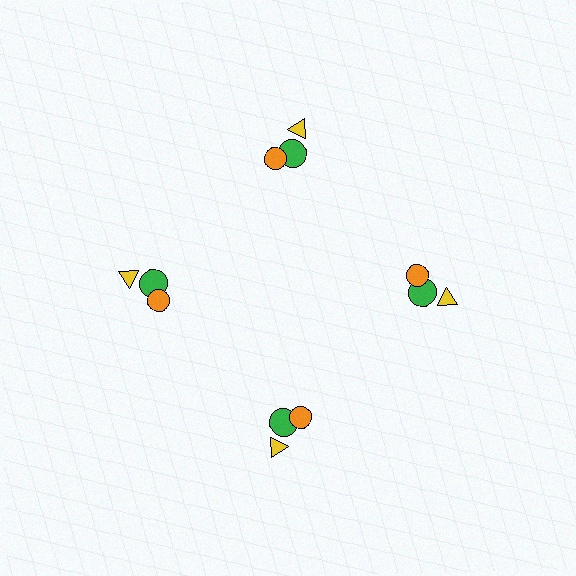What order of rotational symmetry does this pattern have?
This pattern has 4-fold rotational symmetry.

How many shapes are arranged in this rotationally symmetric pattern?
There are 12 shapes, arranged in 4 groups of 3.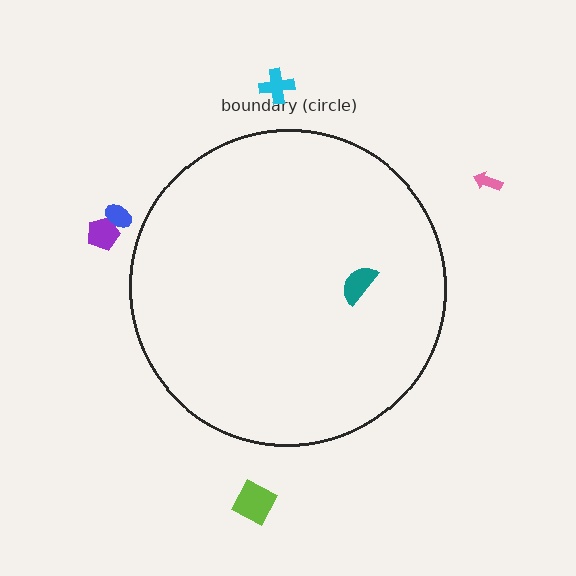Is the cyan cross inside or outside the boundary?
Outside.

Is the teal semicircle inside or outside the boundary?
Inside.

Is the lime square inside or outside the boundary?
Outside.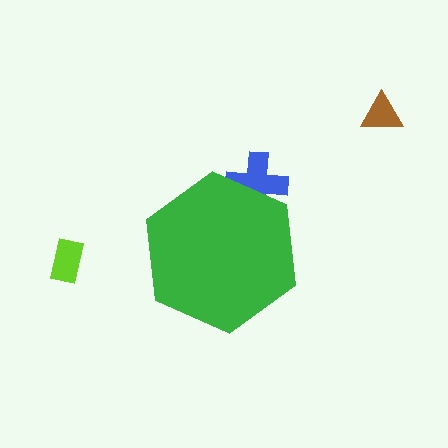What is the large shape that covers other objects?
A green hexagon.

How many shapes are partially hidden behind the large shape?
1 shape is partially hidden.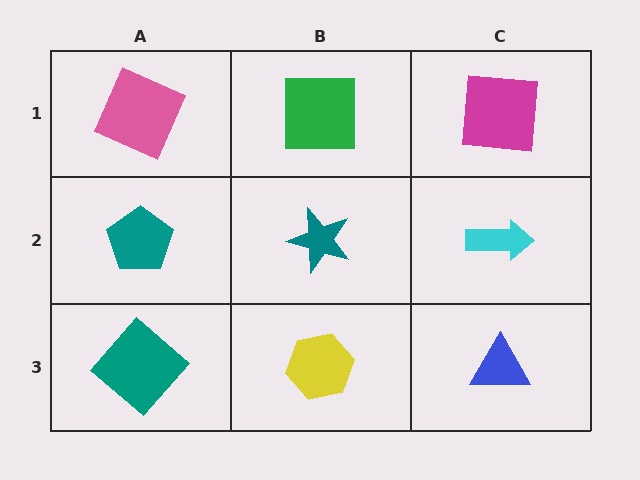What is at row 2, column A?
A teal pentagon.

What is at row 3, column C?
A blue triangle.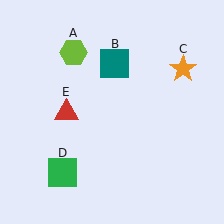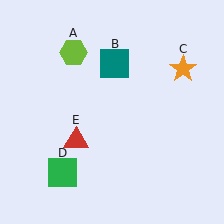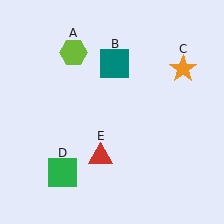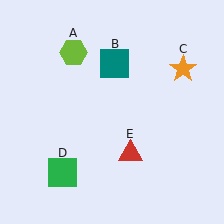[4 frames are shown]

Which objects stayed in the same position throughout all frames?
Lime hexagon (object A) and teal square (object B) and orange star (object C) and green square (object D) remained stationary.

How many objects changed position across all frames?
1 object changed position: red triangle (object E).